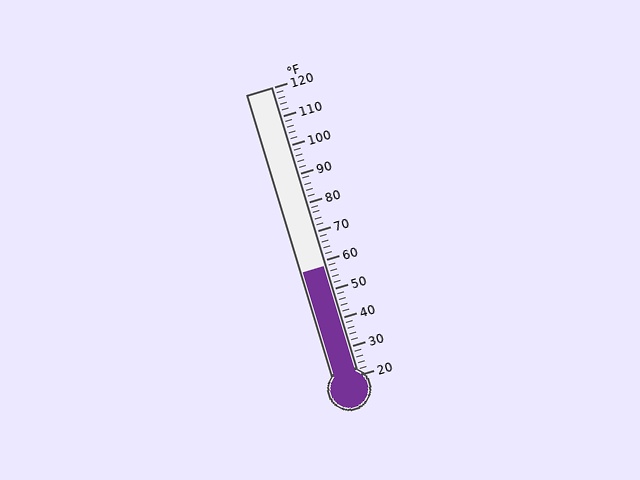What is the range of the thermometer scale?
The thermometer scale ranges from 20°F to 120°F.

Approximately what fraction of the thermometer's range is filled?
The thermometer is filled to approximately 40% of its range.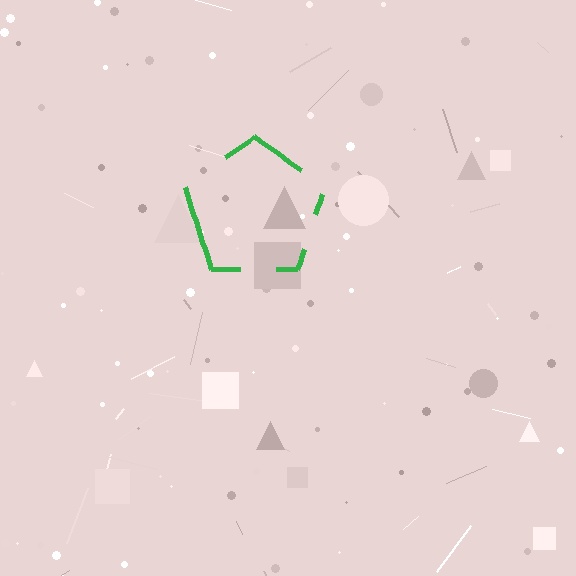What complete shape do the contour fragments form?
The contour fragments form a pentagon.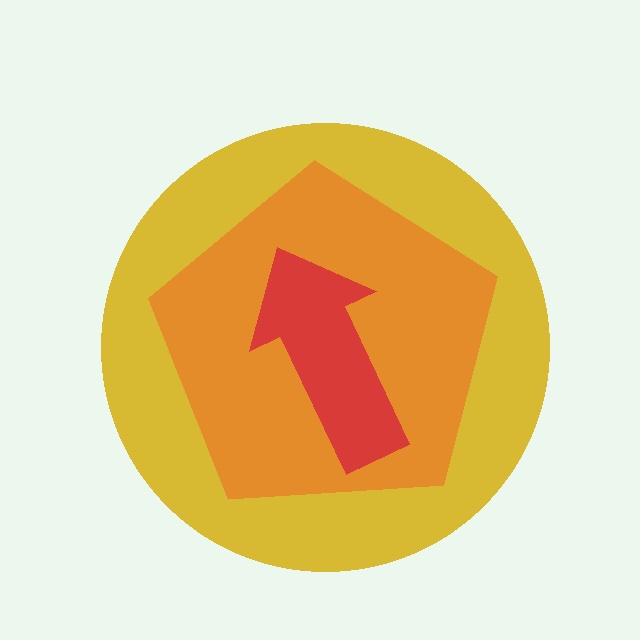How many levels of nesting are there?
3.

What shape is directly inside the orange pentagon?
The red arrow.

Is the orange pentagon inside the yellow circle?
Yes.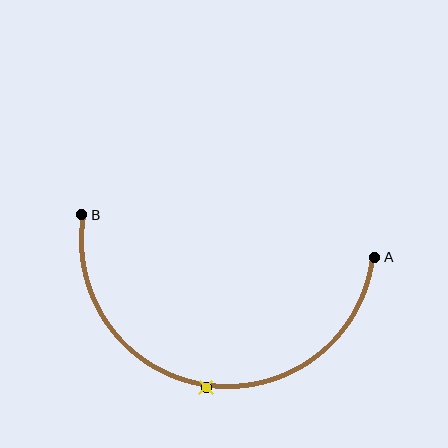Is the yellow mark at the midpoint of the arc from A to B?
Yes. The yellow mark lies on the arc at equal arc-length from both A and B — it is the arc midpoint.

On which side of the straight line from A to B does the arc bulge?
The arc bulges below the straight line connecting A and B.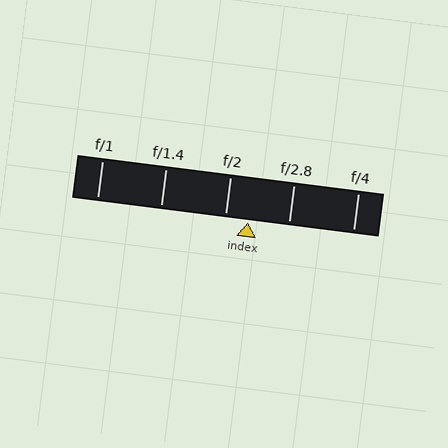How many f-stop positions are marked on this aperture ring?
There are 5 f-stop positions marked.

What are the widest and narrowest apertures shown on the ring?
The widest aperture shown is f/1 and the narrowest is f/4.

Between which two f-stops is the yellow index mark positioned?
The index mark is between f/2 and f/2.8.